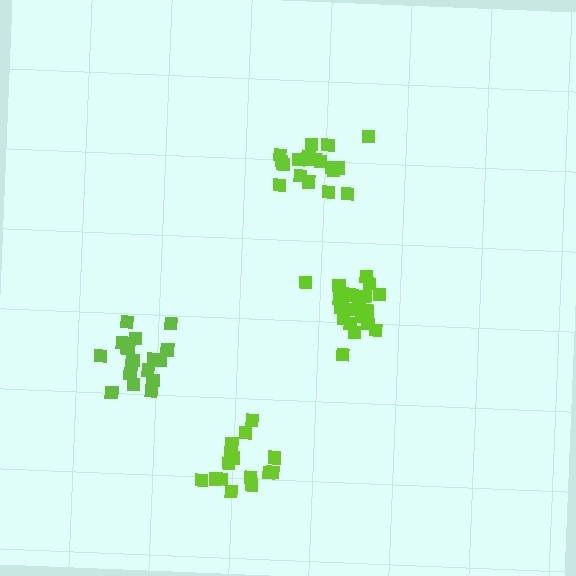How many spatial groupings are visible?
There are 4 spatial groupings.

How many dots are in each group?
Group 1: 18 dots, Group 2: 21 dots, Group 3: 15 dots, Group 4: 19 dots (73 total).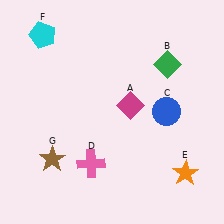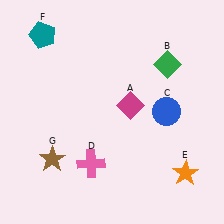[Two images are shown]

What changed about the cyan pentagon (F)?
In Image 1, F is cyan. In Image 2, it changed to teal.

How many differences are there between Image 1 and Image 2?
There is 1 difference between the two images.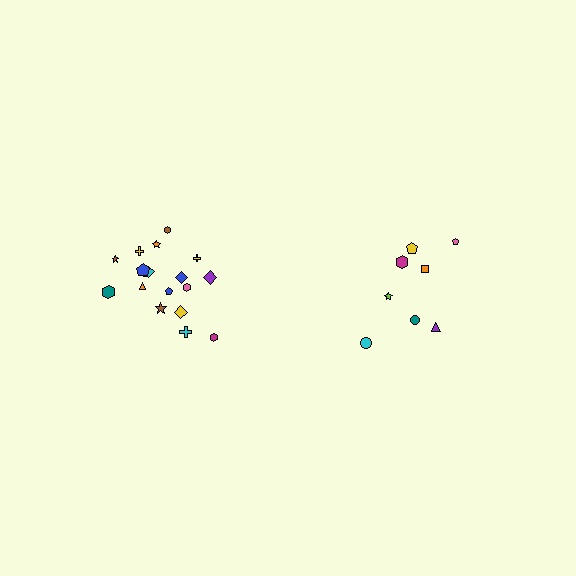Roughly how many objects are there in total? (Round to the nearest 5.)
Roughly 25 objects in total.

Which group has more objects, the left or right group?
The left group.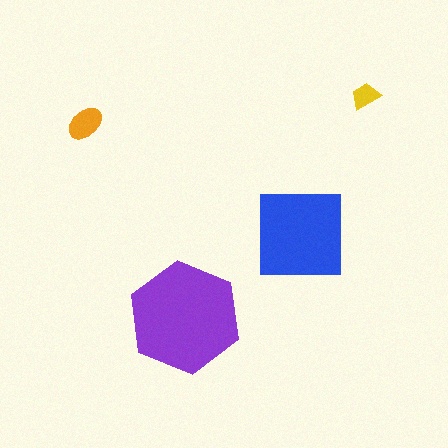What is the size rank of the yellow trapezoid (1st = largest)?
4th.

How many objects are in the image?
There are 4 objects in the image.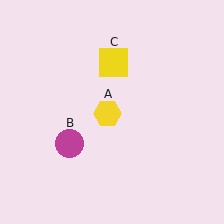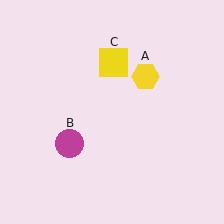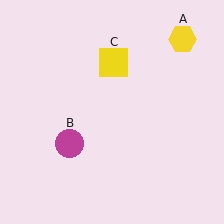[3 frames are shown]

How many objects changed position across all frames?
1 object changed position: yellow hexagon (object A).